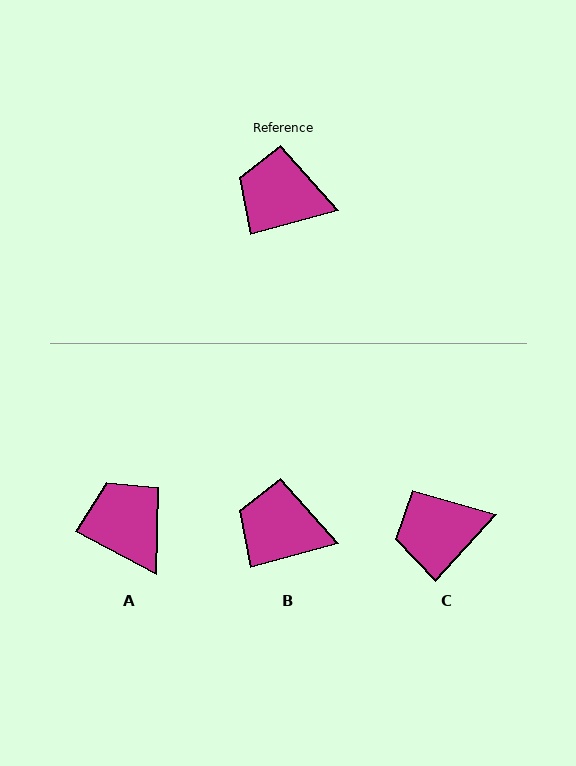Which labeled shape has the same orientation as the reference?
B.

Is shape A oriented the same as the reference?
No, it is off by about 44 degrees.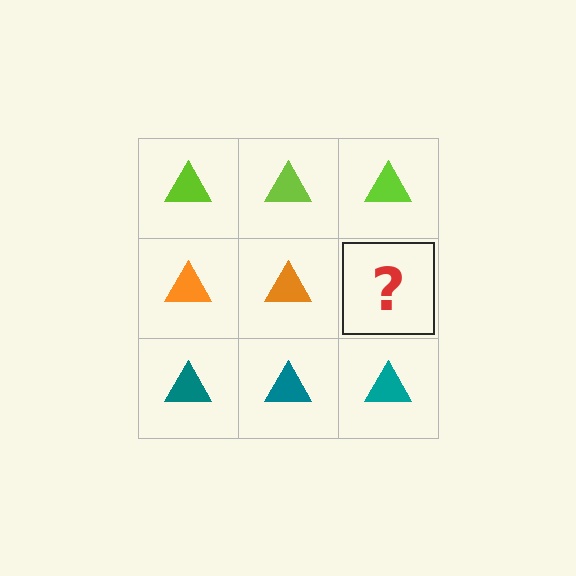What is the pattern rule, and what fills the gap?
The rule is that each row has a consistent color. The gap should be filled with an orange triangle.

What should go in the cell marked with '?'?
The missing cell should contain an orange triangle.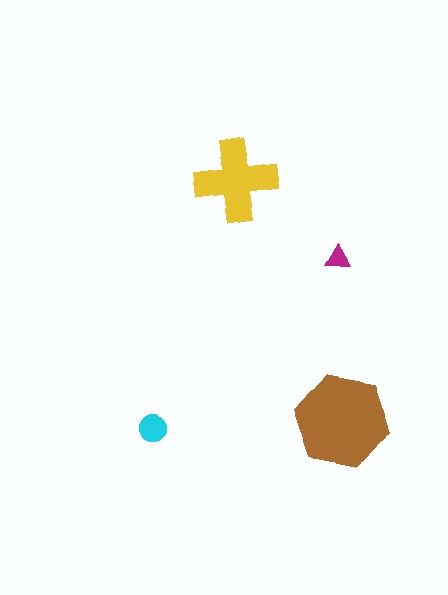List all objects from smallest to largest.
The magenta triangle, the cyan circle, the yellow cross, the brown hexagon.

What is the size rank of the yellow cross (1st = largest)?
2nd.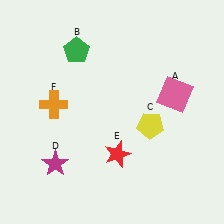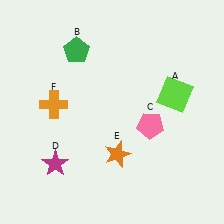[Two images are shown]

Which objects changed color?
A changed from pink to lime. C changed from yellow to pink. E changed from red to orange.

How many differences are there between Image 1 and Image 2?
There are 3 differences between the two images.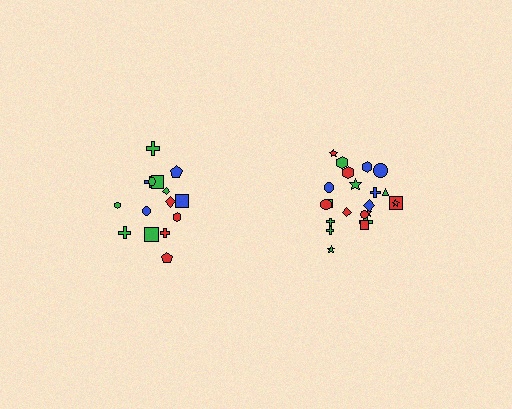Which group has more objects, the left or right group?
The right group.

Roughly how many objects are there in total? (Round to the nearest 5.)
Roughly 35 objects in total.